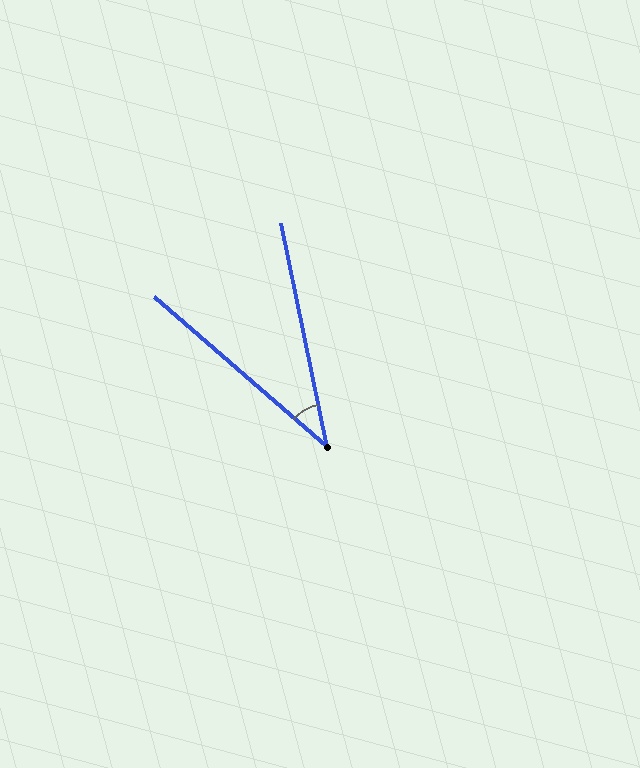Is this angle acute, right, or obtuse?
It is acute.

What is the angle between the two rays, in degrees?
Approximately 37 degrees.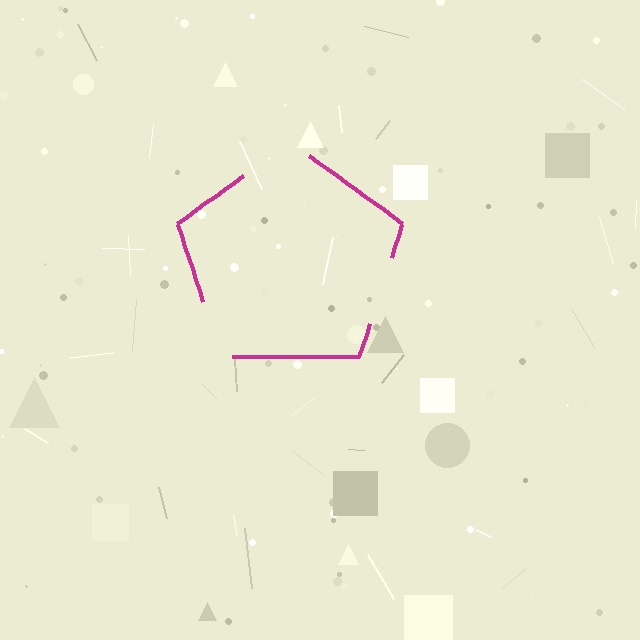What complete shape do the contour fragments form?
The contour fragments form a pentagon.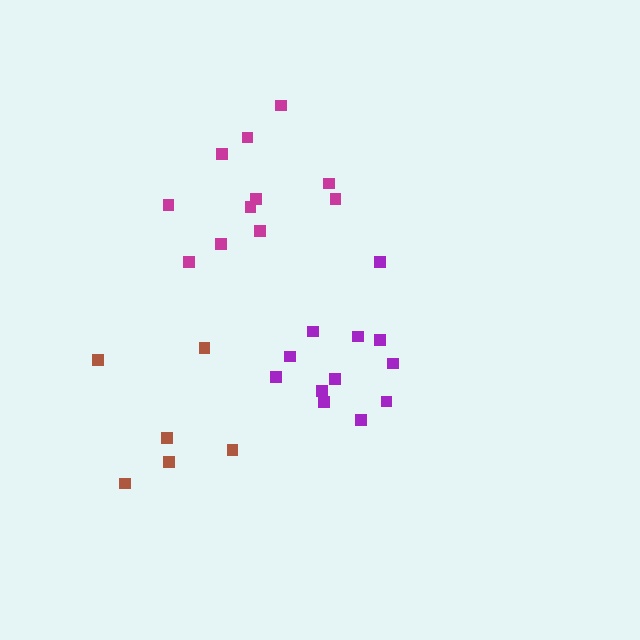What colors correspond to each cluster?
The clusters are colored: magenta, purple, brown.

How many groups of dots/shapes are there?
There are 3 groups.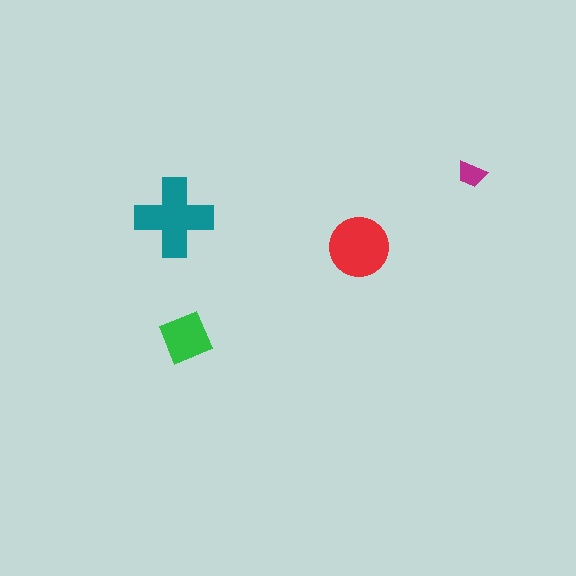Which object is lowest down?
The green diamond is bottommost.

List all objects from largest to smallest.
The teal cross, the red circle, the green diamond, the magenta trapezoid.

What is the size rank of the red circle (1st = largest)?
2nd.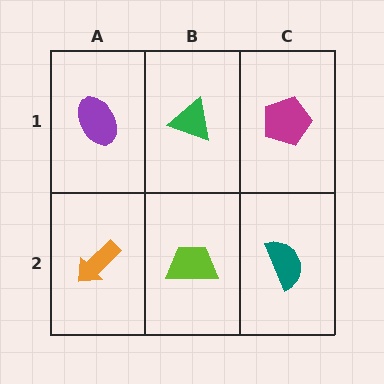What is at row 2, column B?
A lime trapezoid.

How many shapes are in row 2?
3 shapes.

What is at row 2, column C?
A teal semicircle.